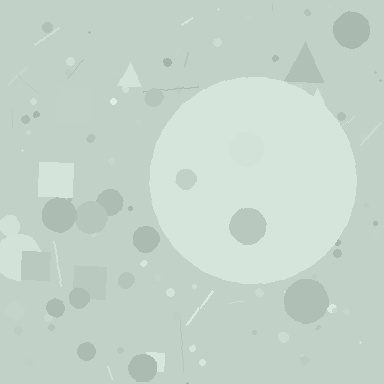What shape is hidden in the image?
A circle is hidden in the image.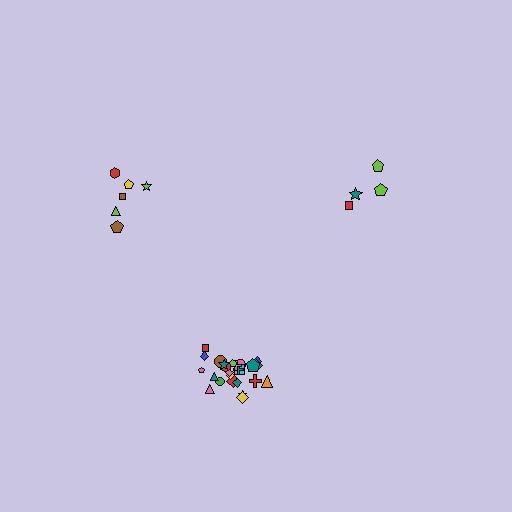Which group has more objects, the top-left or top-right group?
The top-left group.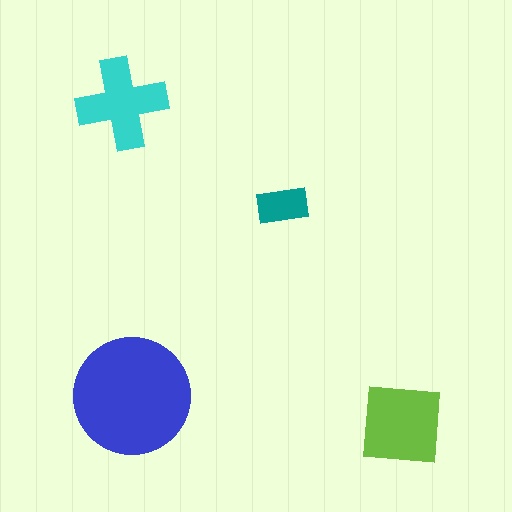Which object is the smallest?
The teal rectangle.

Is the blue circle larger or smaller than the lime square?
Larger.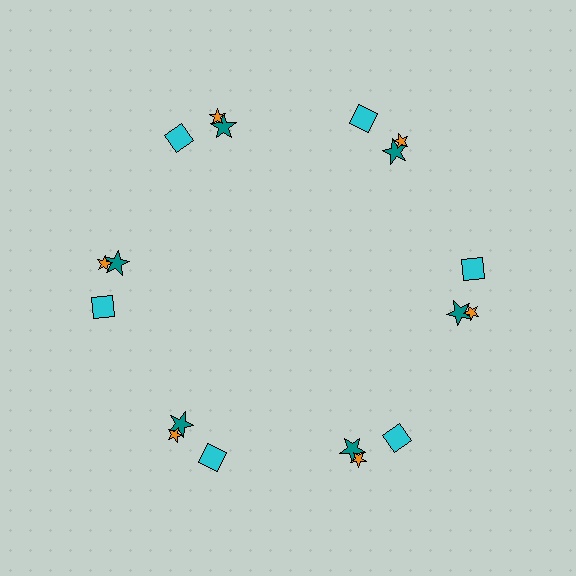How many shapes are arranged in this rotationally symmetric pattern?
There are 18 shapes, arranged in 6 groups of 3.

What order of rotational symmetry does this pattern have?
This pattern has 6-fold rotational symmetry.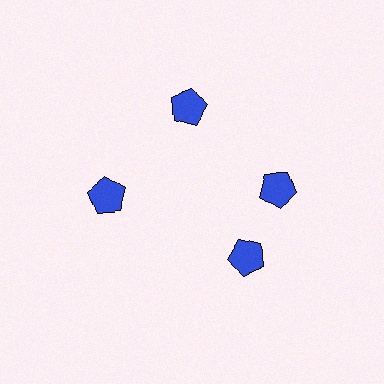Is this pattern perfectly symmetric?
No. The 4 blue pentagons are arranged in a ring, but one element near the 6 o'clock position is rotated out of alignment along the ring, breaking the 4-fold rotational symmetry.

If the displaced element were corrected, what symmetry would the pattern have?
It would have 4-fold rotational symmetry — the pattern would map onto itself every 90 degrees.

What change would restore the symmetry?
The symmetry would be restored by rotating it back into even spacing with its neighbors so that all 4 pentagons sit at equal angles and equal distance from the center.